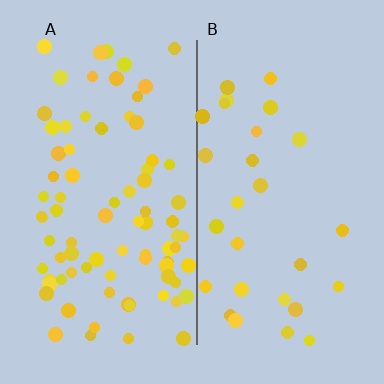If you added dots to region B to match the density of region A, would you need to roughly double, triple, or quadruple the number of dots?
Approximately triple.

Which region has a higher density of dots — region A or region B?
A (the left).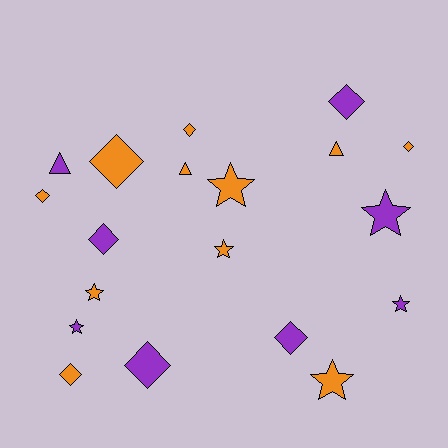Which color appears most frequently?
Orange, with 11 objects.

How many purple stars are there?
There are 3 purple stars.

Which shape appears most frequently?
Diamond, with 9 objects.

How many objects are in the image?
There are 19 objects.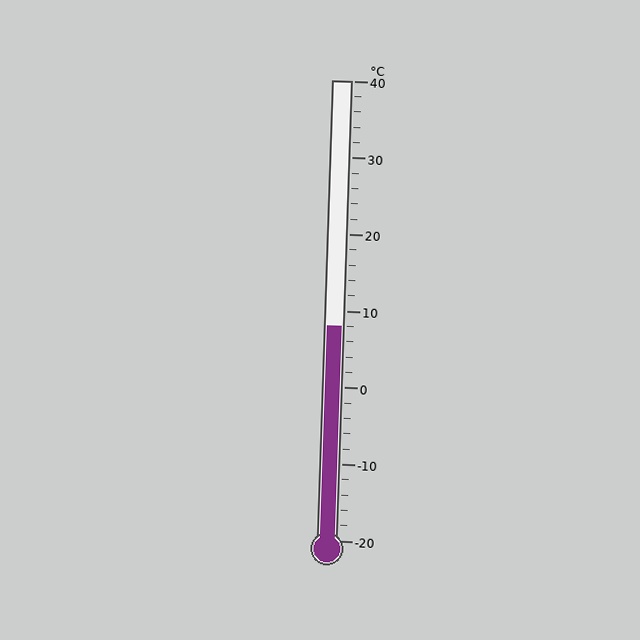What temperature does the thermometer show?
The thermometer shows approximately 8°C.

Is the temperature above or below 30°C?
The temperature is below 30°C.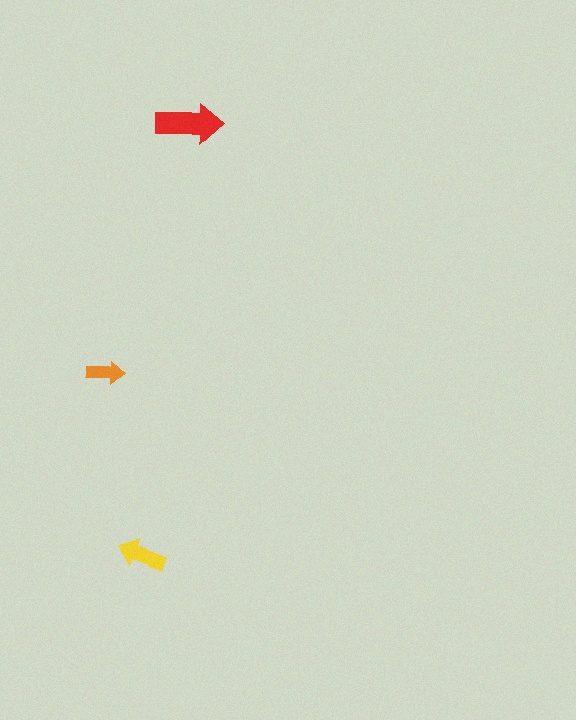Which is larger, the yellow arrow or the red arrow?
The red one.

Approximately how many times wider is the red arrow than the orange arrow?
About 2 times wider.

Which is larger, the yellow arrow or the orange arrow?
The yellow one.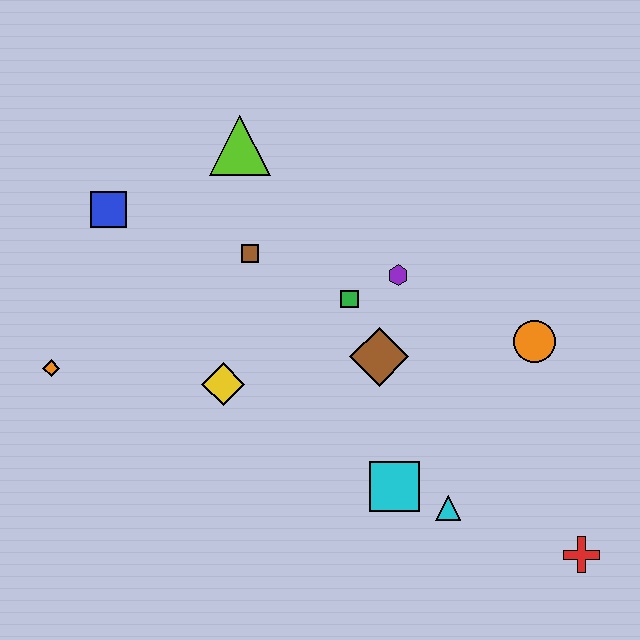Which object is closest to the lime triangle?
The brown square is closest to the lime triangle.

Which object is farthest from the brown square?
The red cross is farthest from the brown square.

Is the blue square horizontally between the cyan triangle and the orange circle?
No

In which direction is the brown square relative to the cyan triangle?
The brown square is above the cyan triangle.